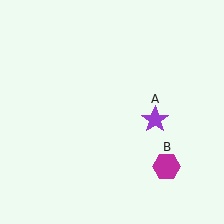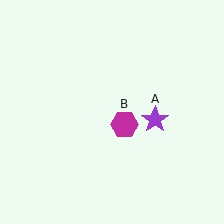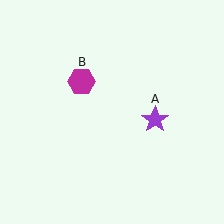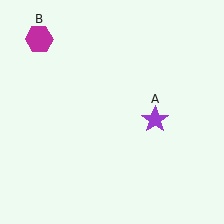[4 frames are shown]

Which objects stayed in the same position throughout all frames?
Purple star (object A) remained stationary.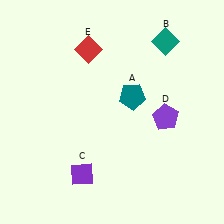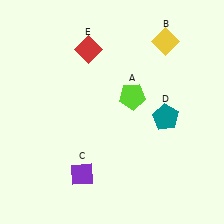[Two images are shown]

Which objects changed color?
A changed from teal to lime. B changed from teal to yellow. D changed from purple to teal.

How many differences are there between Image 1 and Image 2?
There are 3 differences between the two images.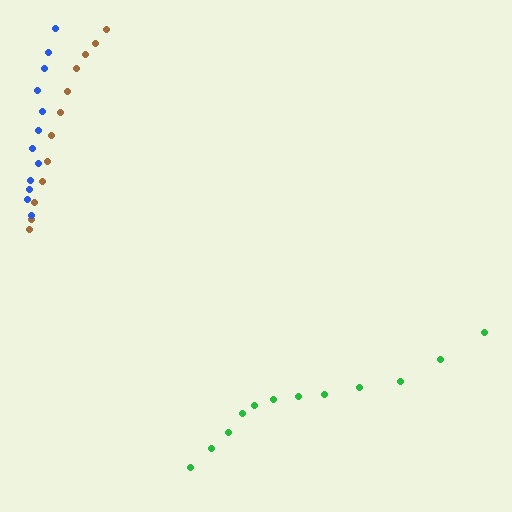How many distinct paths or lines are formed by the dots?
There are 3 distinct paths.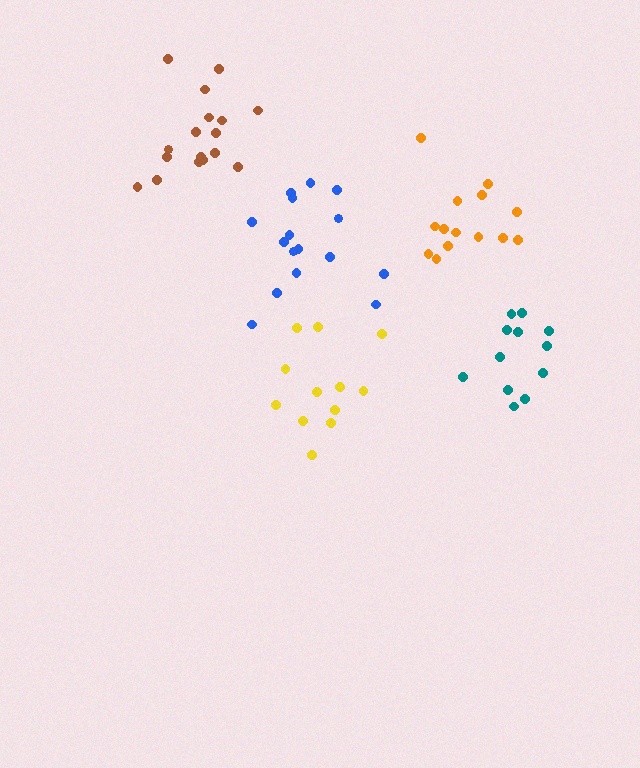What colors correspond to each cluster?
The clusters are colored: blue, orange, yellow, brown, teal.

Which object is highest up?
The brown cluster is topmost.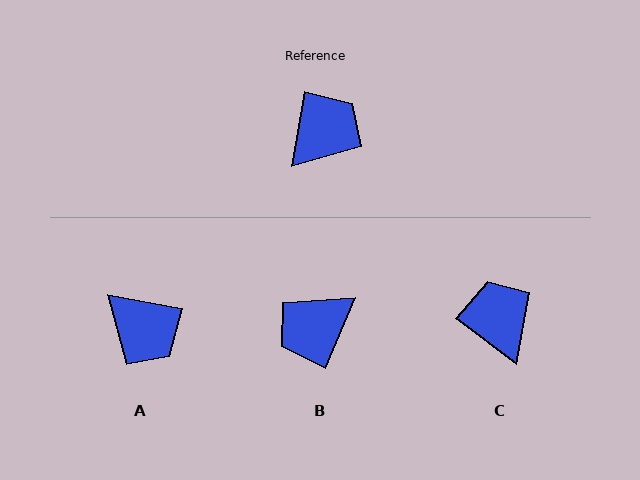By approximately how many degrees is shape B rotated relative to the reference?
Approximately 167 degrees counter-clockwise.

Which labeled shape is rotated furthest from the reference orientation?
B, about 167 degrees away.